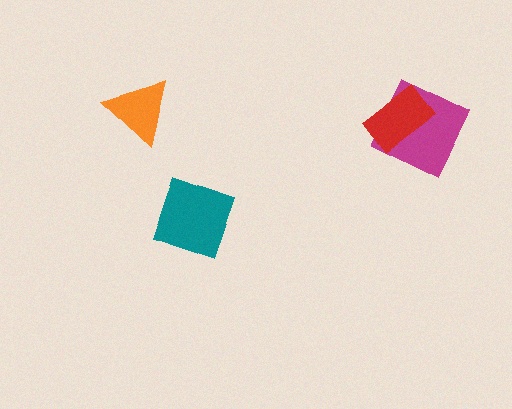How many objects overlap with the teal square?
0 objects overlap with the teal square.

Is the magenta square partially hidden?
Yes, it is partially covered by another shape.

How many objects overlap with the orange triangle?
0 objects overlap with the orange triangle.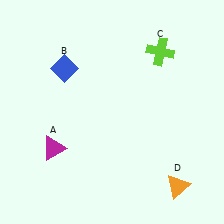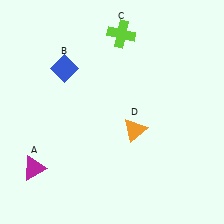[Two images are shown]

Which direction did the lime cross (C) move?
The lime cross (C) moved left.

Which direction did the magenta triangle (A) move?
The magenta triangle (A) moved down.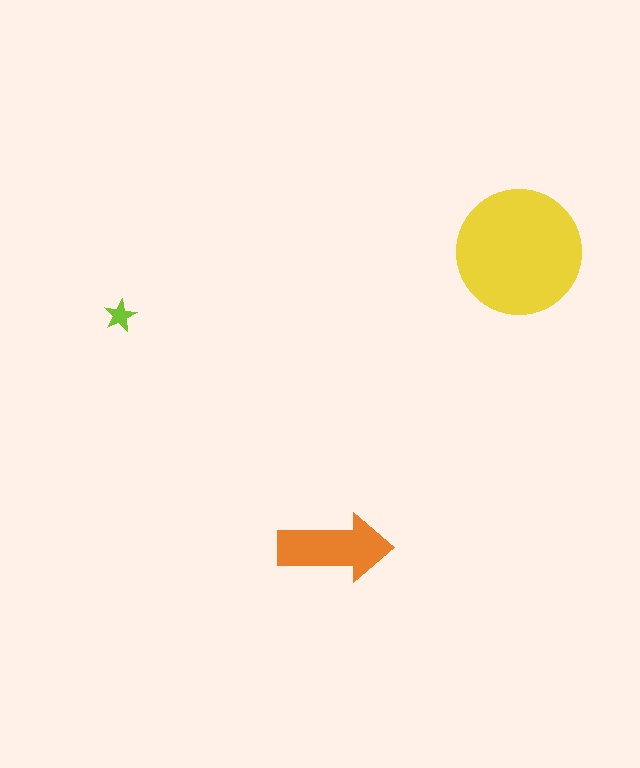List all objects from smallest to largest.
The lime star, the orange arrow, the yellow circle.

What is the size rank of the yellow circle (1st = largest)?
1st.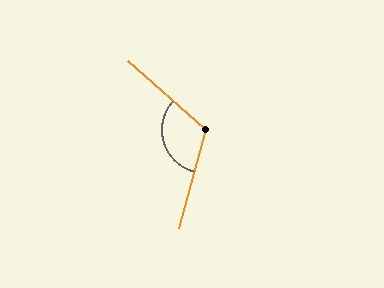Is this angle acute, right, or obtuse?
It is obtuse.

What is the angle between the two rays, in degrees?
Approximately 116 degrees.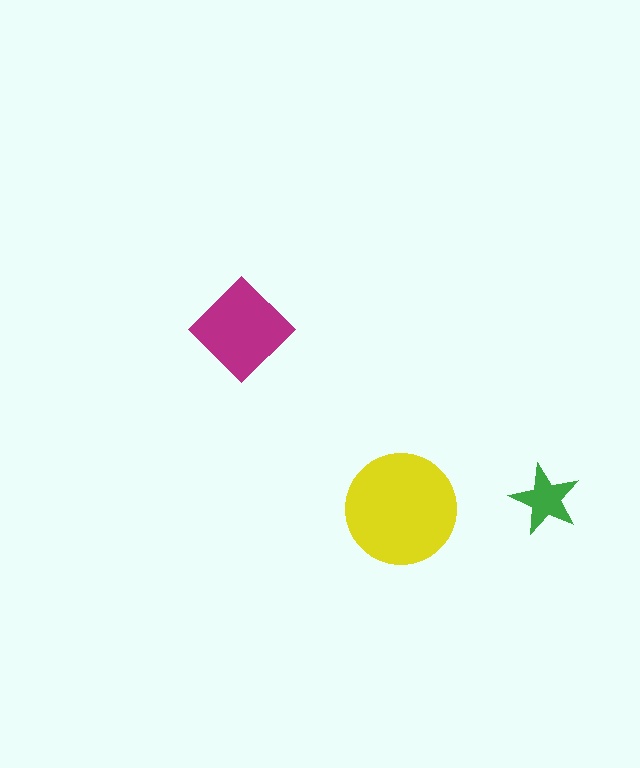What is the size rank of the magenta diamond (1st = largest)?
2nd.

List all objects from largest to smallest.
The yellow circle, the magenta diamond, the green star.